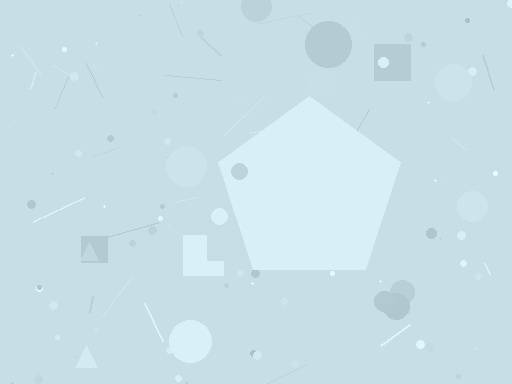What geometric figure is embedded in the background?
A pentagon is embedded in the background.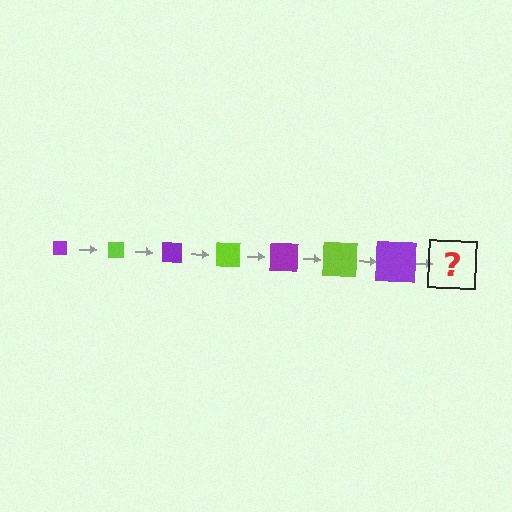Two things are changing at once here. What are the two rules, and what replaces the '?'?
The two rules are that the square grows larger each step and the color cycles through purple and lime. The '?' should be a lime square, larger than the previous one.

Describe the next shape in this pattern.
It should be a lime square, larger than the previous one.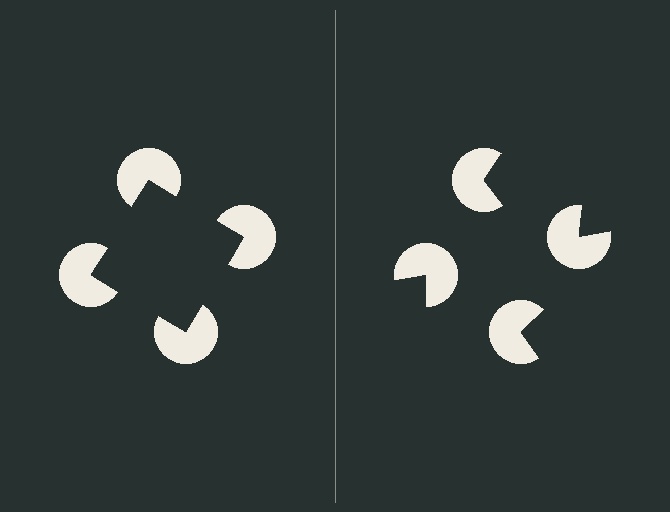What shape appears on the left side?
An illusory square.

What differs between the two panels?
The pac-man discs are positioned identically on both sides; only the wedge orientations differ. On the left they align to a square; on the right they are misaligned.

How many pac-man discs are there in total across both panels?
8 — 4 on each side.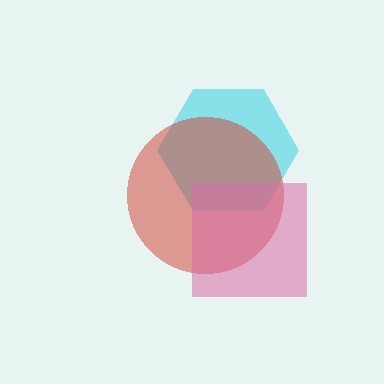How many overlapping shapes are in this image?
There are 3 overlapping shapes in the image.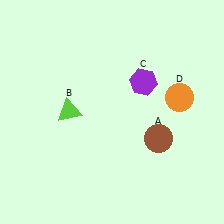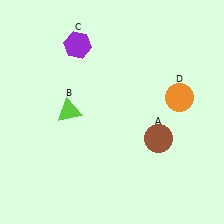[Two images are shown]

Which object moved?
The purple hexagon (C) moved left.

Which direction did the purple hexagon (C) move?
The purple hexagon (C) moved left.